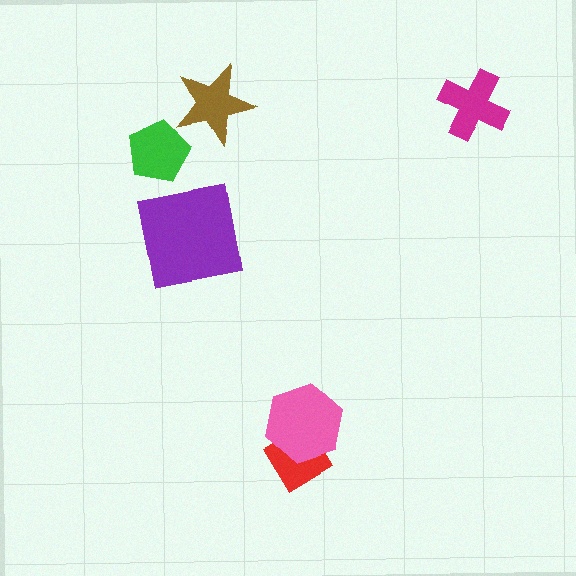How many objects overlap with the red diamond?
1 object overlaps with the red diamond.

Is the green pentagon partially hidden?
No, no other shape covers it.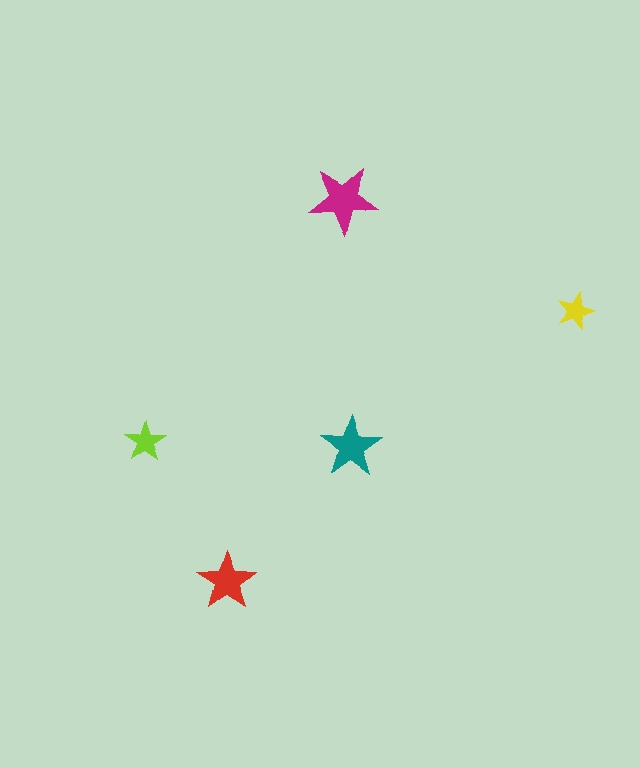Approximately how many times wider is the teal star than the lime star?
About 1.5 times wider.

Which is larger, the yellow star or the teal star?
The teal one.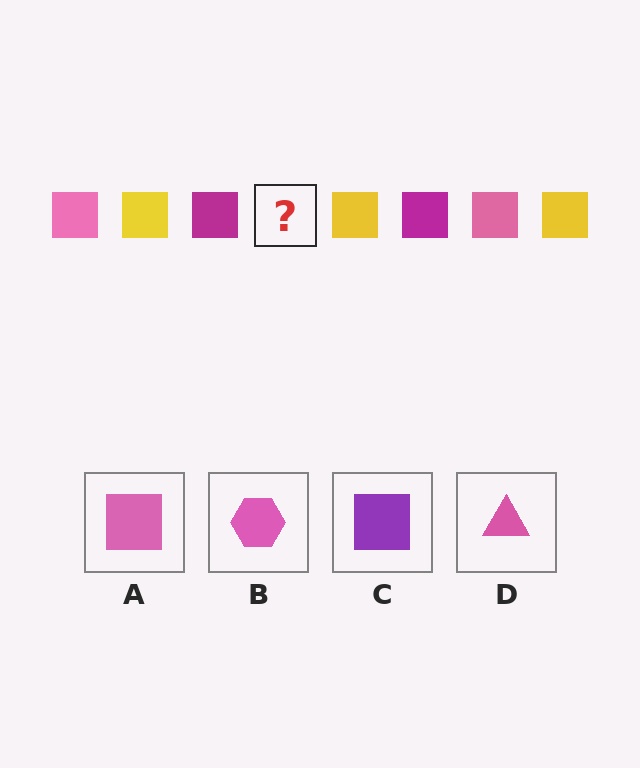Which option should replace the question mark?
Option A.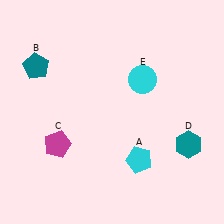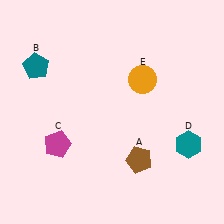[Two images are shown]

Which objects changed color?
A changed from cyan to brown. E changed from cyan to orange.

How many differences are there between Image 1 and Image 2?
There are 2 differences between the two images.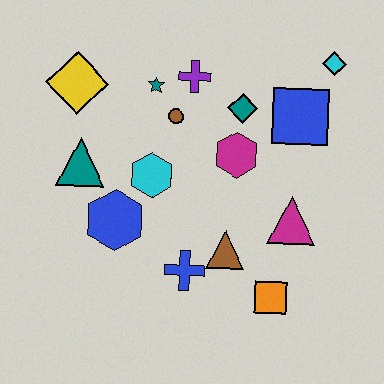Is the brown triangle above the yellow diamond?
No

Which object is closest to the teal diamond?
The magenta hexagon is closest to the teal diamond.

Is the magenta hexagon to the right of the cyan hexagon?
Yes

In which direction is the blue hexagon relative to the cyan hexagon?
The blue hexagon is below the cyan hexagon.